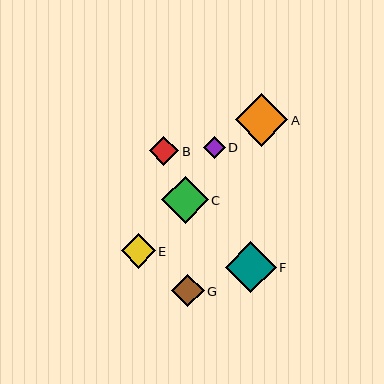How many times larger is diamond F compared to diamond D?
Diamond F is approximately 2.4 times the size of diamond D.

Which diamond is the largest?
Diamond A is the largest with a size of approximately 52 pixels.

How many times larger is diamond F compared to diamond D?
Diamond F is approximately 2.4 times the size of diamond D.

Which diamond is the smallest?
Diamond D is the smallest with a size of approximately 22 pixels.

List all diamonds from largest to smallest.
From largest to smallest: A, F, C, E, G, B, D.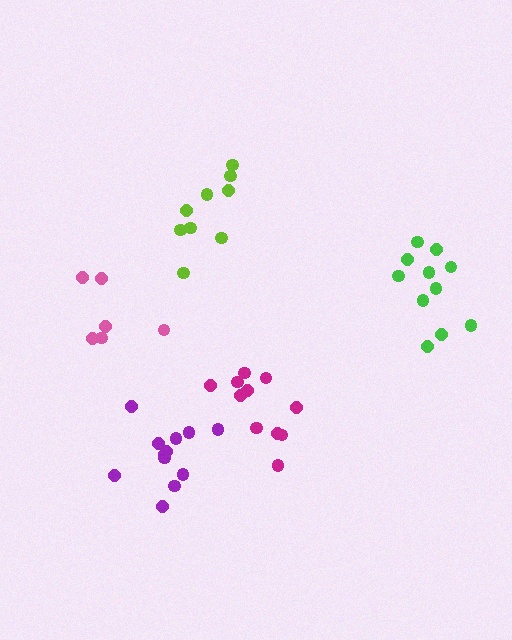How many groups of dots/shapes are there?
There are 5 groups.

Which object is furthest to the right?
The green cluster is rightmost.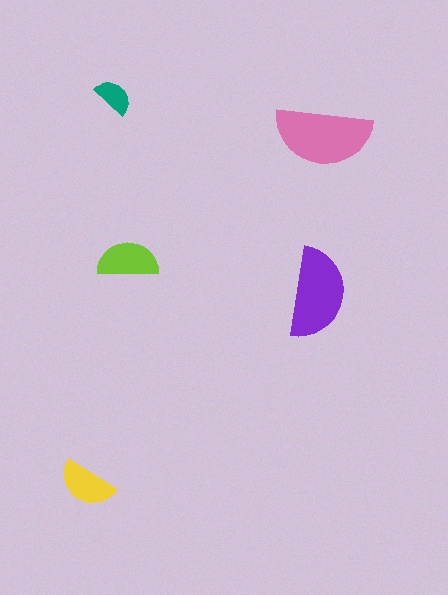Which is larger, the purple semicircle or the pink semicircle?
The pink one.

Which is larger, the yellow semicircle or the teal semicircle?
The yellow one.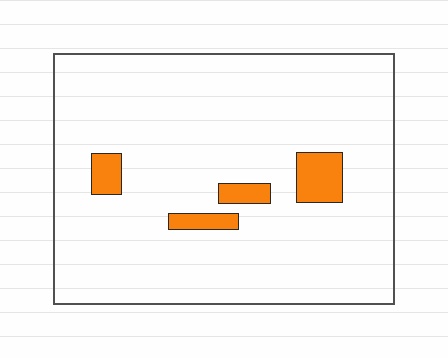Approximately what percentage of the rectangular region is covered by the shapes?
Approximately 5%.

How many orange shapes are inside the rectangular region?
4.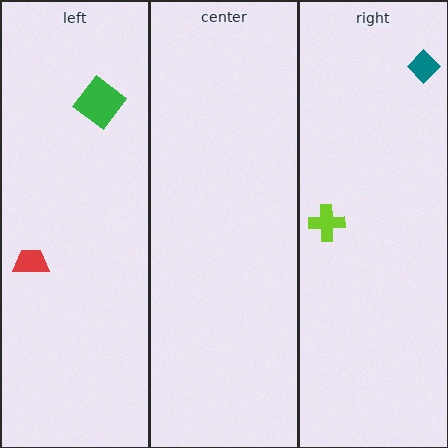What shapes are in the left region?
The red trapezoid, the green diamond.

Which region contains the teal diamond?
The right region.